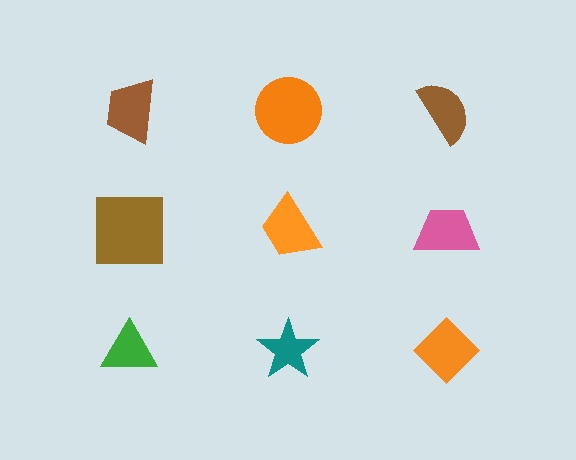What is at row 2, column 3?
A pink trapezoid.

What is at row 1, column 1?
A brown trapezoid.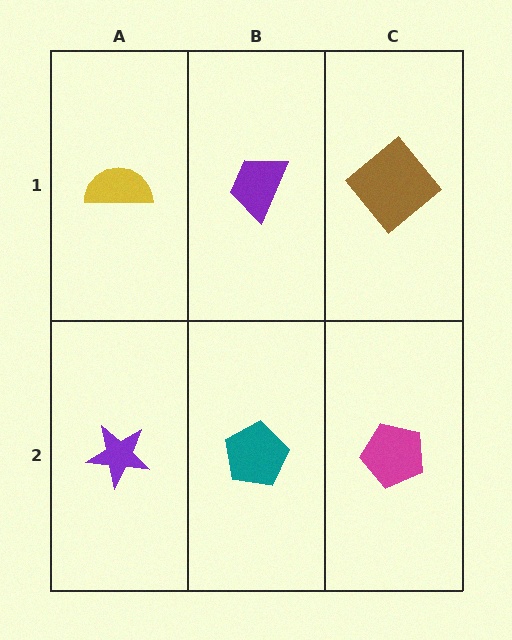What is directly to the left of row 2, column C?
A teal pentagon.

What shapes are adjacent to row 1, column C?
A magenta pentagon (row 2, column C), a purple trapezoid (row 1, column B).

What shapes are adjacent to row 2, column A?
A yellow semicircle (row 1, column A), a teal pentagon (row 2, column B).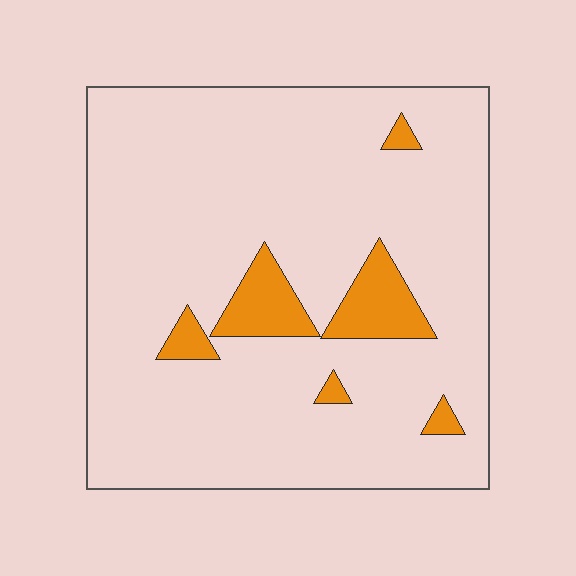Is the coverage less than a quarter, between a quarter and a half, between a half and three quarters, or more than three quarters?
Less than a quarter.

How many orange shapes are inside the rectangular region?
6.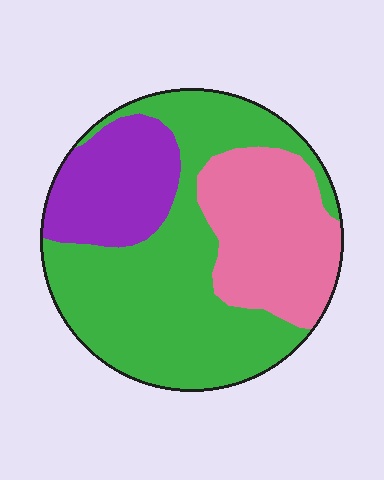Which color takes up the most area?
Green, at roughly 55%.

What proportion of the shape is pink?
Pink takes up between a sixth and a third of the shape.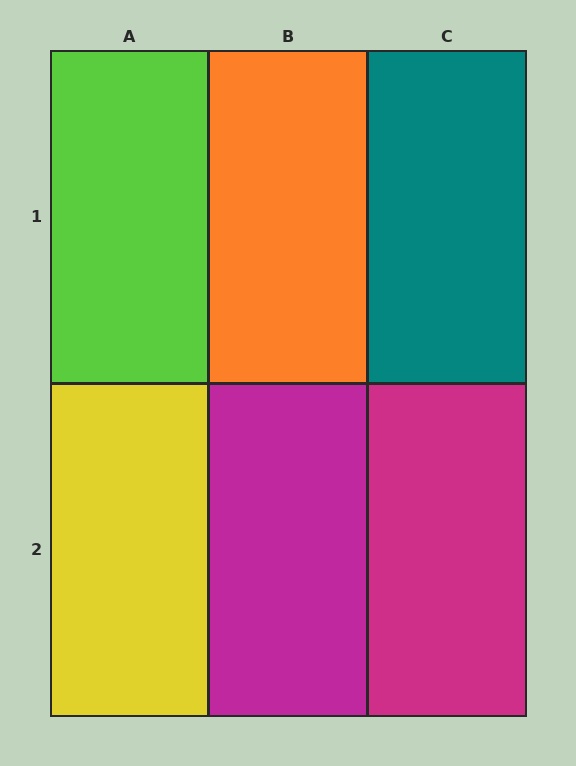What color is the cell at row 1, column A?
Lime.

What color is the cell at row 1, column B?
Orange.